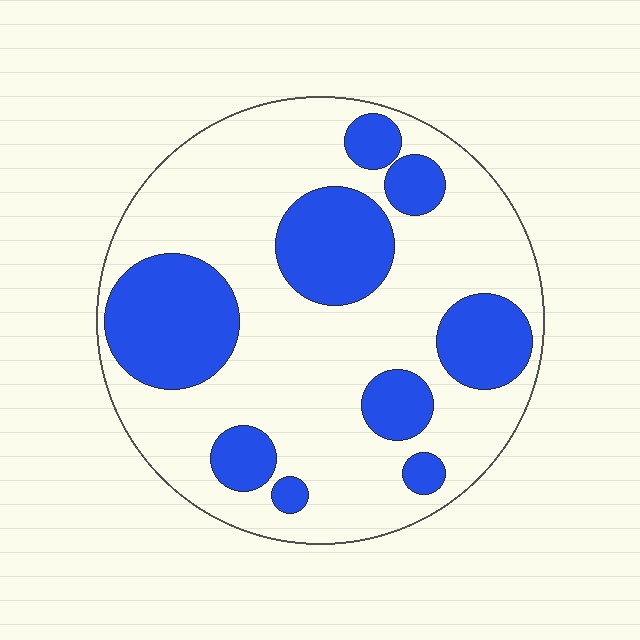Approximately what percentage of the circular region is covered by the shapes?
Approximately 30%.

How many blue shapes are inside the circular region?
9.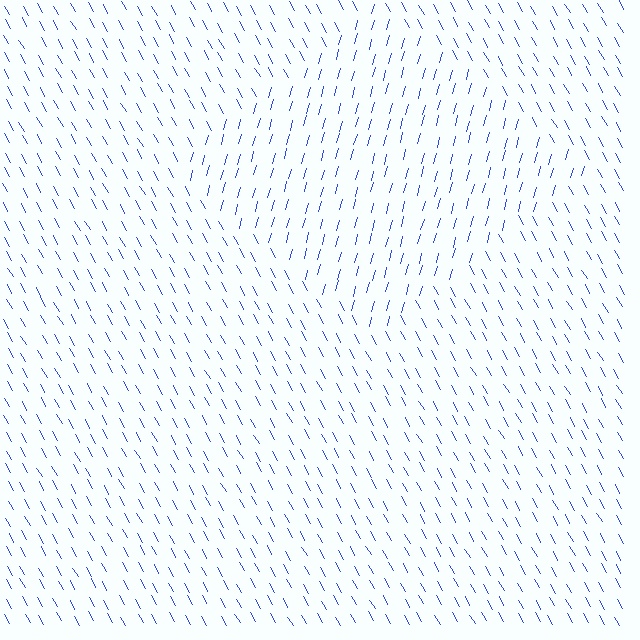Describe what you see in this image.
The image is filled with small blue line segments. A diamond region in the image has lines oriented differently from the surrounding lines, creating a visible texture boundary.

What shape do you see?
I see a diamond.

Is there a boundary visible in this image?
Yes, there is a texture boundary formed by a change in line orientation.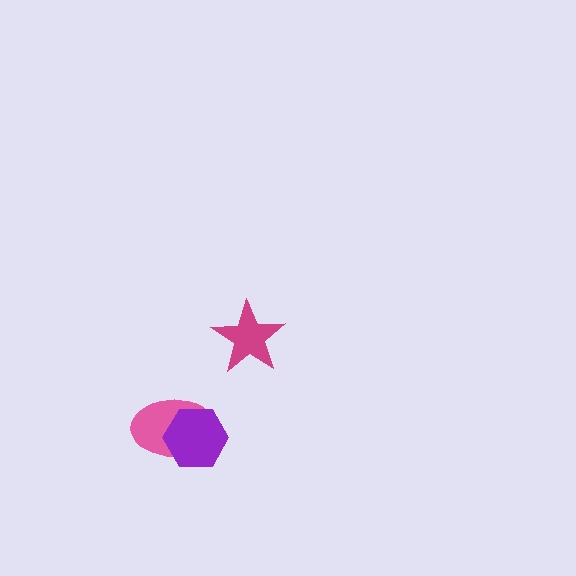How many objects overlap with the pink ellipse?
1 object overlaps with the pink ellipse.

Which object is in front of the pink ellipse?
The purple hexagon is in front of the pink ellipse.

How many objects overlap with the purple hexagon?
1 object overlaps with the purple hexagon.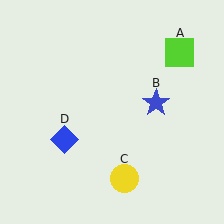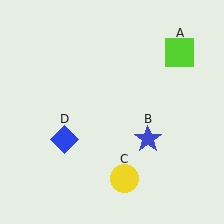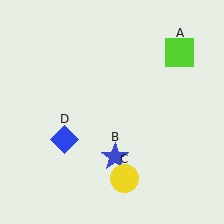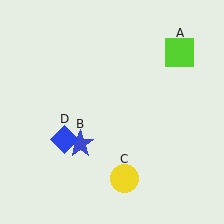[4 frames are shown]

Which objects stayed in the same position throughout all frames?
Lime square (object A) and yellow circle (object C) and blue diamond (object D) remained stationary.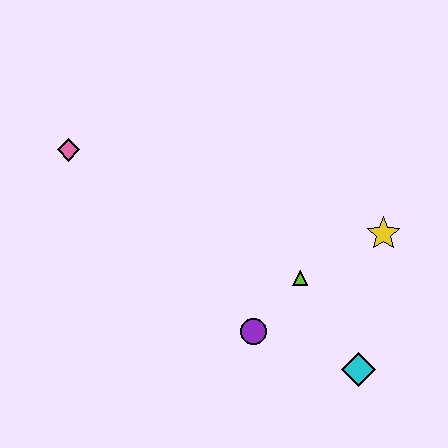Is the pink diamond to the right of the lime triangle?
No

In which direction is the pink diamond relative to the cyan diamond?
The pink diamond is to the left of the cyan diamond.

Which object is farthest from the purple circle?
The pink diamond is farthest from the purple circle.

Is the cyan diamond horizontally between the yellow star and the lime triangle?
Yes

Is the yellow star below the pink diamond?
Yes